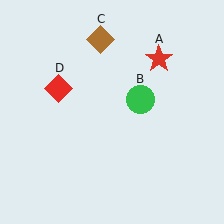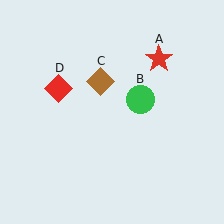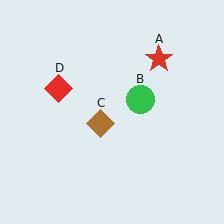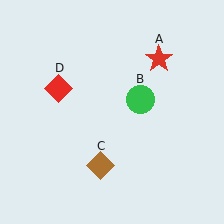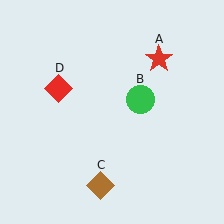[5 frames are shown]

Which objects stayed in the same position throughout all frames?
Red star (object A) and green circle (object B) and red diamond (object D) remained stationary.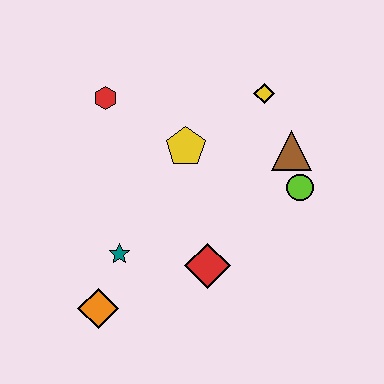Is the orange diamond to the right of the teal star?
No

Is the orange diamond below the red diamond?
Yes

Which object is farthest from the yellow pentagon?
The orange diamond is farthest from the yellow pentagon.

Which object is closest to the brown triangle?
The lime circle is closest to the brown triangle.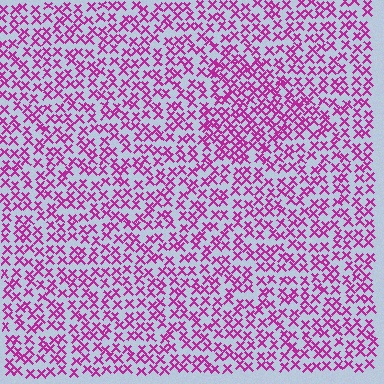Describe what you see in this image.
The image contains small magenta elements arranged at two different densities. A triangle-shaped region is visible where the elements are more densely packed than the surrounding area.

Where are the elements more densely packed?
The elements are more densely packed inside the triangle boundary.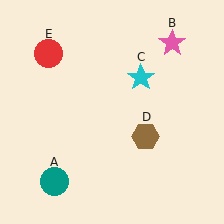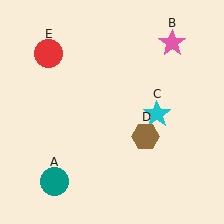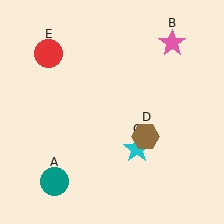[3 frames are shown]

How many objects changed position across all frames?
1 object changed position: cyan star (object C).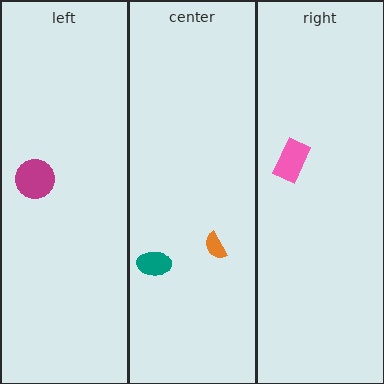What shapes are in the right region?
The pink rectangle.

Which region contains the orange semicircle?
The center region.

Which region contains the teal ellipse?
The center region.